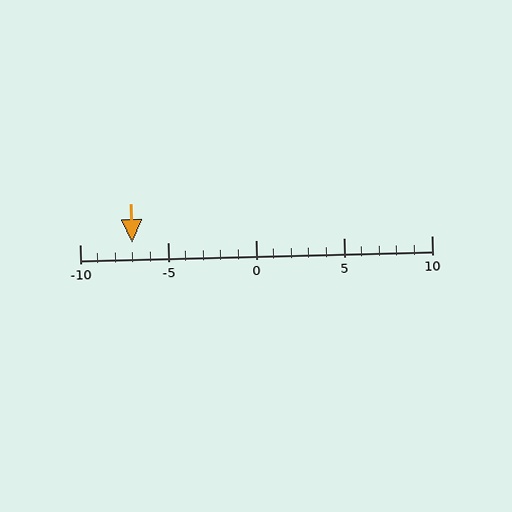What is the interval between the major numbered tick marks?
The major tick marks are spaced 5 units apart.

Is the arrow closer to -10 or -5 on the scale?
The arrow is closer to -5.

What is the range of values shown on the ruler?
The ruler shows values from -10 to 10.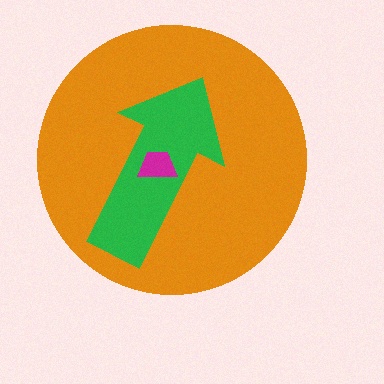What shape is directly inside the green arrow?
The magenta trapezoid.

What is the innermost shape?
The magenta trapezoid.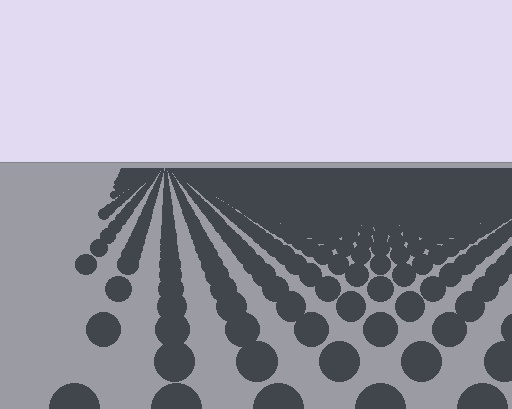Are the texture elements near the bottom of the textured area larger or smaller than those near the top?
Larger. Near the bottom, elements are closer to the viewer and appear at a bigger on-screen size.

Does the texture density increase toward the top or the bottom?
Density increases toward the top.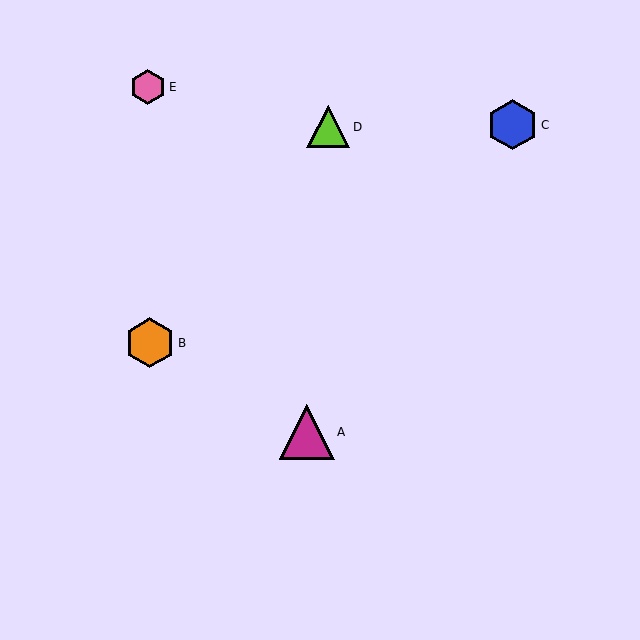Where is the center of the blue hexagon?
The center of the blue hexagon is at (512, 125).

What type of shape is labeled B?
Shape B is an orange hexagon.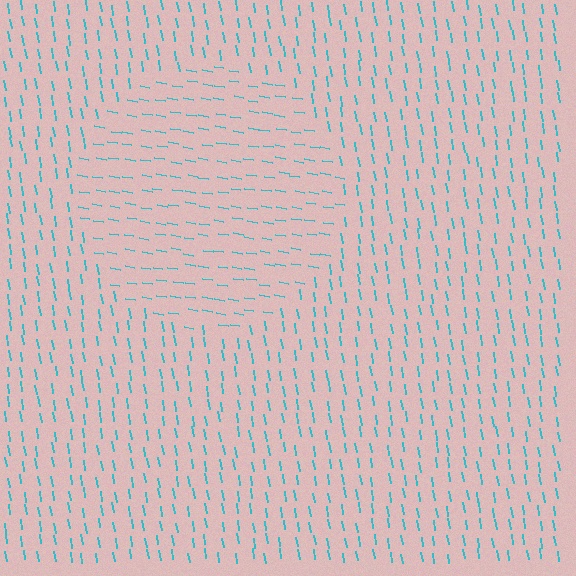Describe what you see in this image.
The image is filled with small cyan line segments. A circle region in the image has lines oriented differently from the surrounding lines, creating a visible texture boundary.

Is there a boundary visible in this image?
Yes, there is a texture boundary formed by a change in line orientation.